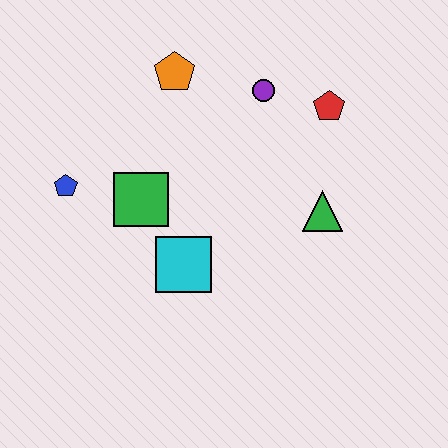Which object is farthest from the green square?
The red pentagon is farthest from the green square.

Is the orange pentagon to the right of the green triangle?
No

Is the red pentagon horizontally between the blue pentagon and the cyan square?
No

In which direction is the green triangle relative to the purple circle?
The green triangle is below the purple circle.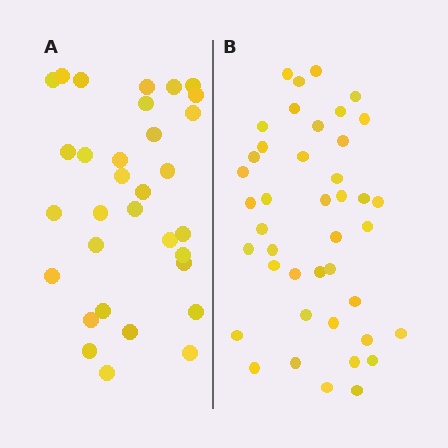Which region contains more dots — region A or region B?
Region B (the right region) has more dots.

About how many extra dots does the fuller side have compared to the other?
Region B has roughly 10 or so more dots than region A.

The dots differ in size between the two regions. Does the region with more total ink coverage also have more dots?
No. Region A has more total ink coverage because its dots are larger, but region B actually contains more individual dots. Total area can be misleading — the number of items is what matters here.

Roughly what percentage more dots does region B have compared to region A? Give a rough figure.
About 30% more.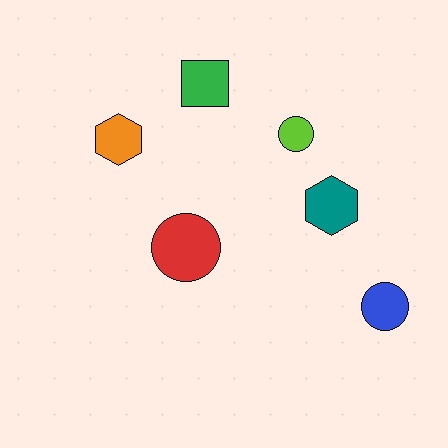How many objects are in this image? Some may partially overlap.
There are 6 objects.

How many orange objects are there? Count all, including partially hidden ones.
There is 1 orange object.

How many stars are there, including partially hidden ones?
There are no stars.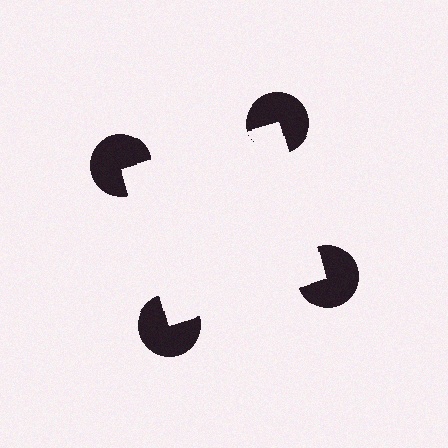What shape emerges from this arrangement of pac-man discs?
An illusory square — its edges are inferred from the aligned wedge cuts in the pac-man discs, not physically drawn.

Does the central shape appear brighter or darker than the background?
It typically appears slightly brighter than the background, even though no actual brightness change is drawn.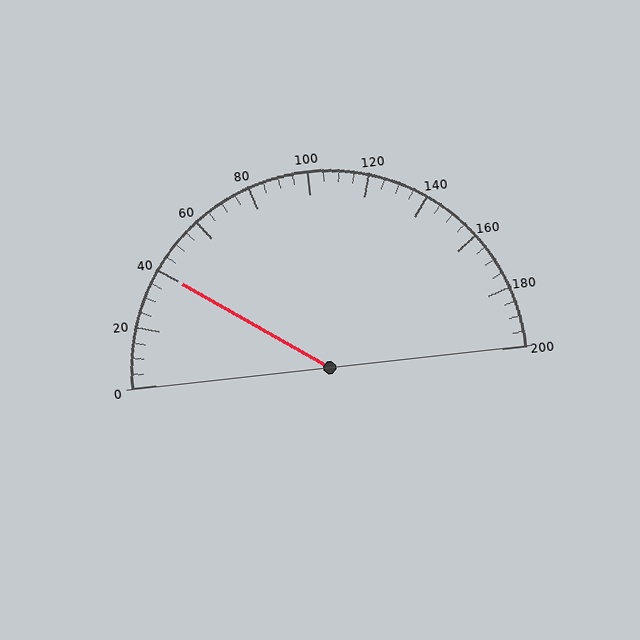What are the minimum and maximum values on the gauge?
The gauge ranges from 0 to 200.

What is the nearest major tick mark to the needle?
The nearest major tick mark is 40.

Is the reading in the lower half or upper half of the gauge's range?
The reading is in the lower half of the range (0 to 200).